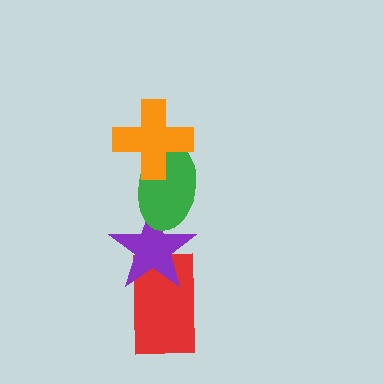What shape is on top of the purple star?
The green ellipse is on top of the purple star.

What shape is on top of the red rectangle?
The purple star is on top of the red rectangle.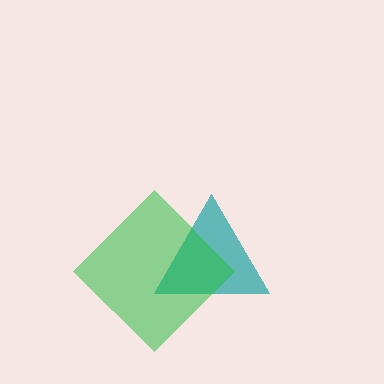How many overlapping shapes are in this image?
There are 2 overlapping shapes in the image.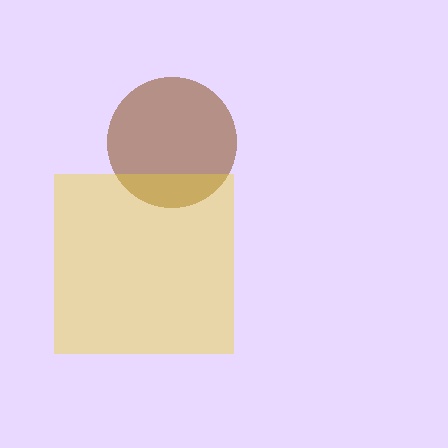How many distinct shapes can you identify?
There are 2 distinct shapes: a brown circle, a yellow square.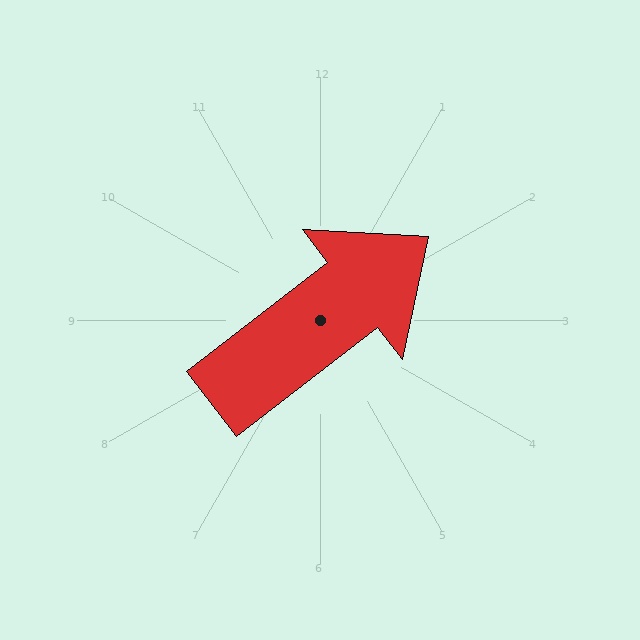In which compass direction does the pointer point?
Northeast.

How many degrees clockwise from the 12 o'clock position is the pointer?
Approximately 52 degrees.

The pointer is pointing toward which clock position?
Roughly 2 o'clock.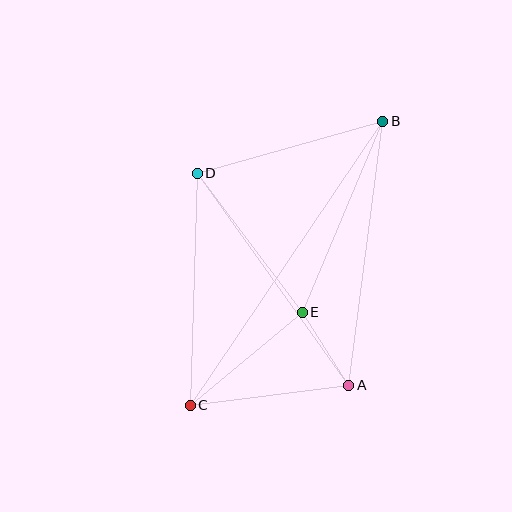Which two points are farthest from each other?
Points B and C are farthest from each other.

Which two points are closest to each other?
Points A and E are closest to each other.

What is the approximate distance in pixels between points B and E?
The distance between B and E is approximately 207 pixels.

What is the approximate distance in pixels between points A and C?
The distance between A and C is approximately 160 pixels.